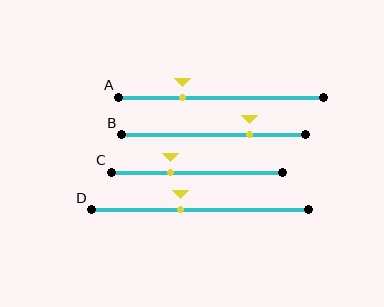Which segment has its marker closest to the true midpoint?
Segment D has its marker closest to the true midpoint.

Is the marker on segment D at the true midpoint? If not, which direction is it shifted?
No, the marker on segment D is shifted to the left by about 9% of the segment length.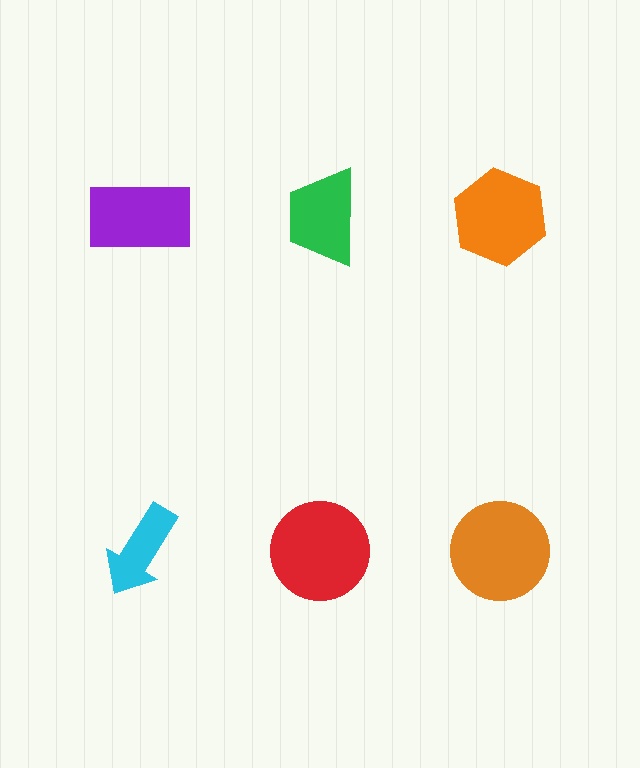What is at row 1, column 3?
An orange hexagon.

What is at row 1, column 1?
A purple rectangle.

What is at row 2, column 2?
A red circle.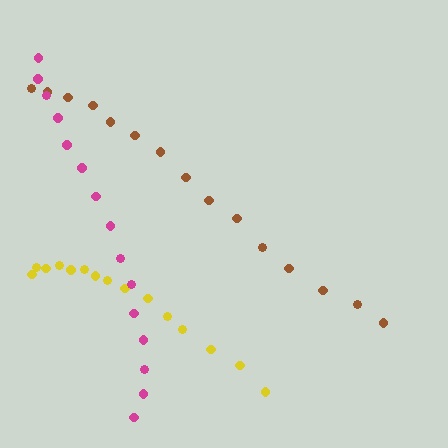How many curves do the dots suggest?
There are 3 distinct paths.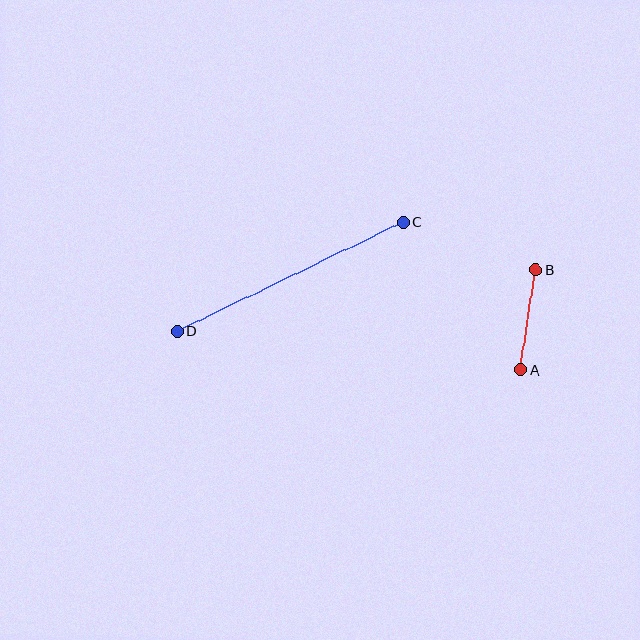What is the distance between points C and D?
The distance is approximately 251 pixels.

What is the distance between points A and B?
The distance is approximately 101 pixels.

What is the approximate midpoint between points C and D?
The midpoint is at approximately (290, 276) pixels.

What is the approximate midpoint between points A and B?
The midpoint is at approximately (528, 320) pixels.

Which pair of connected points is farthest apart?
Points C and D are farthest apart.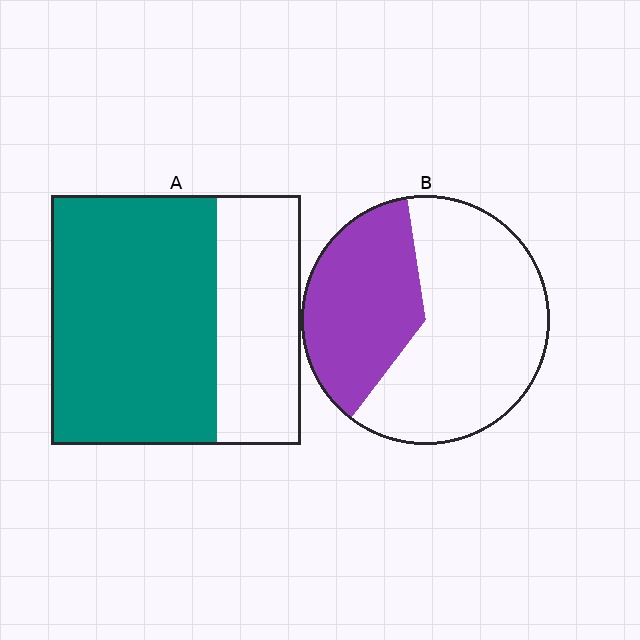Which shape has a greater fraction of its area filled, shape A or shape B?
Shape A.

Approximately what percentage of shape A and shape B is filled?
A is approximately 65% and B is approximately 35%.